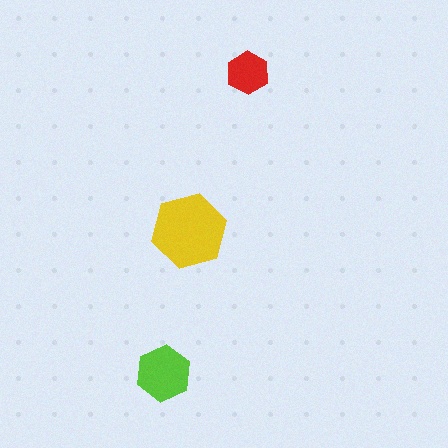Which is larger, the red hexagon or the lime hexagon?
The lime one.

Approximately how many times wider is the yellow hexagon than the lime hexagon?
About 1.5 times wider.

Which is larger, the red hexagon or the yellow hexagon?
The yellow one.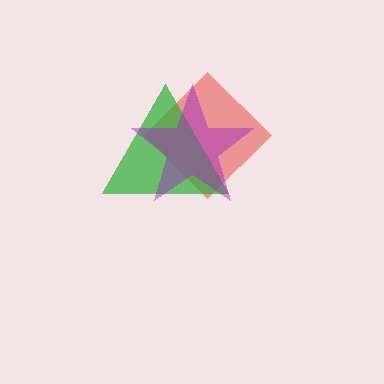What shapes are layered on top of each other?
The layered shapes are: a red diamond, a green triangle, a purple star.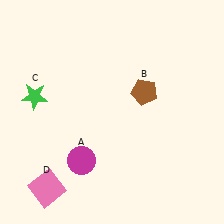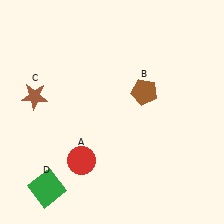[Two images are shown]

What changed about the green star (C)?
In Image 1, C is green. In Image 2, it changed to brown.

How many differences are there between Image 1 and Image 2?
There are 3 differences between the two images.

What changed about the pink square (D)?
In Image 1, D is pink. In Image 2, it changed to green.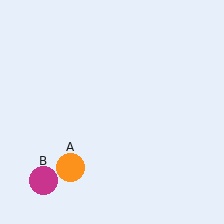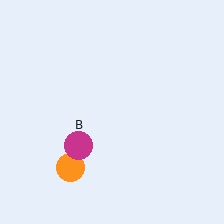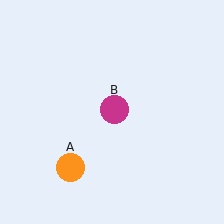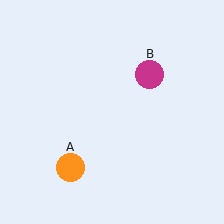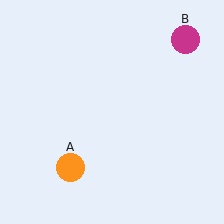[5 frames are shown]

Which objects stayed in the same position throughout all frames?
Orange circle (object A) remained stationary.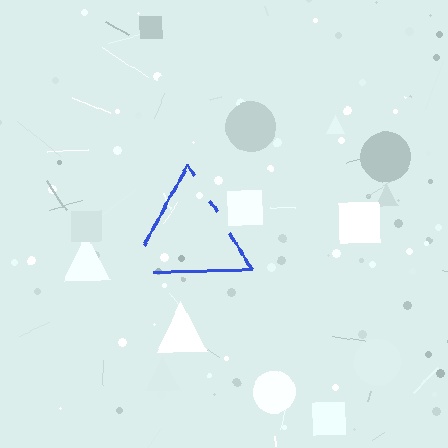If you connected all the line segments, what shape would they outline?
They would outline a triangle.